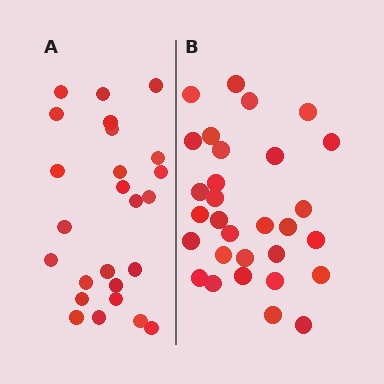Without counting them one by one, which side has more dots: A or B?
Region B (the right region) has more dots.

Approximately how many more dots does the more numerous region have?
Region B has about 5 more dots than region A.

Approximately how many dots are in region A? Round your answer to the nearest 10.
About 20 dots. (The exact count is 25, which rounds to 20.)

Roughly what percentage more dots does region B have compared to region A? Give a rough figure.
About 20% more.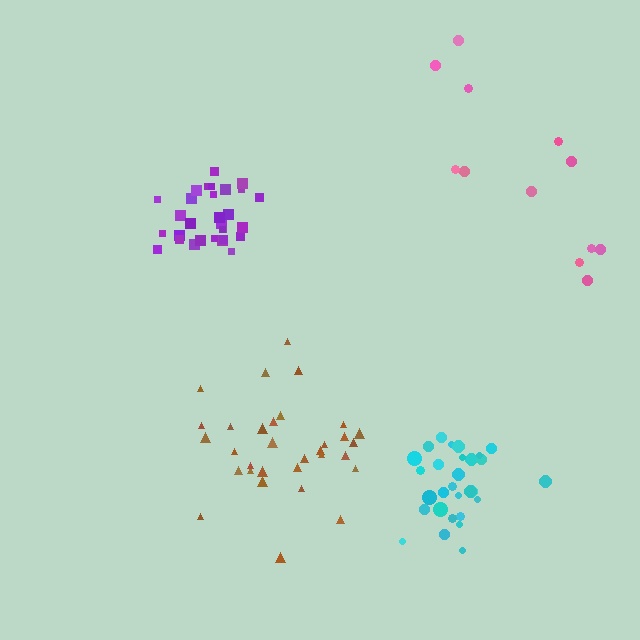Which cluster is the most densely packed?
Purple.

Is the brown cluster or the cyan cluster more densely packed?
Cyan.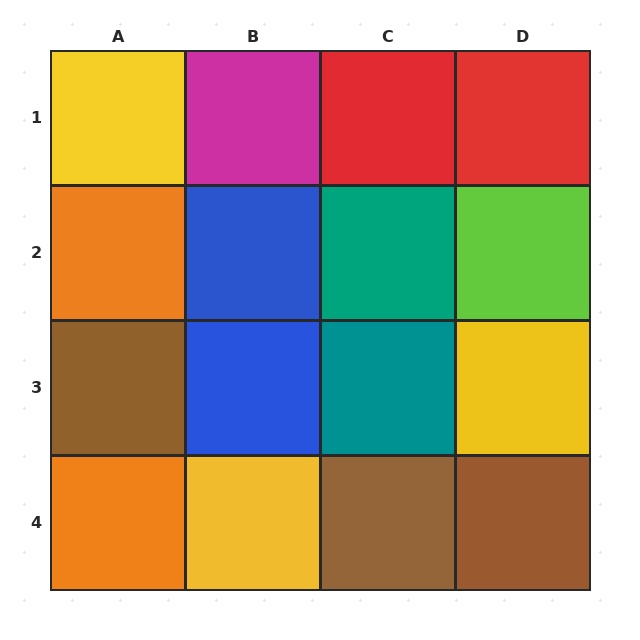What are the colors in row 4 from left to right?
Orange, yellow, brown, brown.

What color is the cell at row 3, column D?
Yellow.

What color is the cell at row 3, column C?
Teal.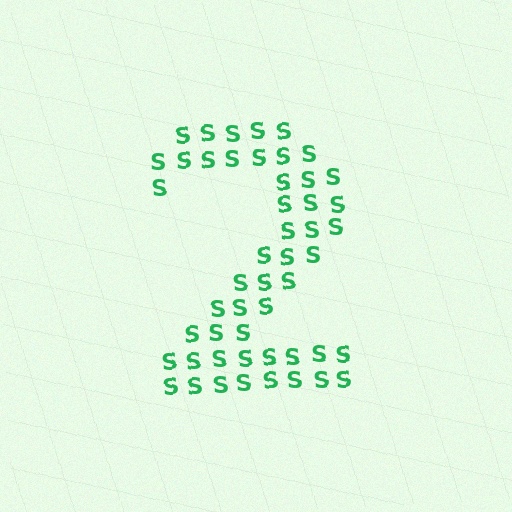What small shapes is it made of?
It is made of small letter S's.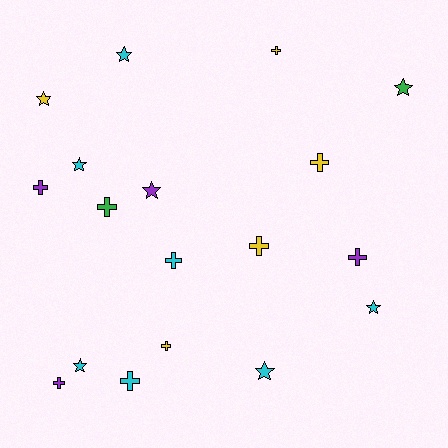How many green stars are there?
There is 1 green star.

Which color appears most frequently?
Cyan, with 7 objects.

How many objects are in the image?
There are 18 objects.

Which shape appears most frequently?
Cross, with 10 objects.